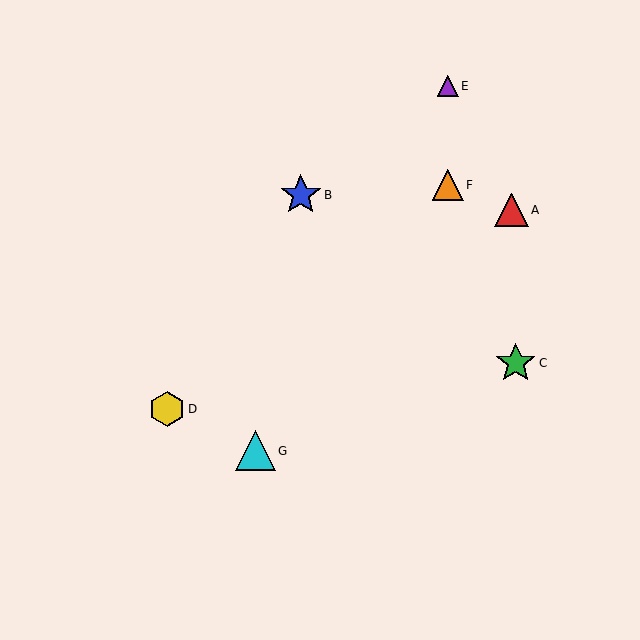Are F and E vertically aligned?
Yes, both are at x≈448.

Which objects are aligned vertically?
Objects E, F are aligned vertically.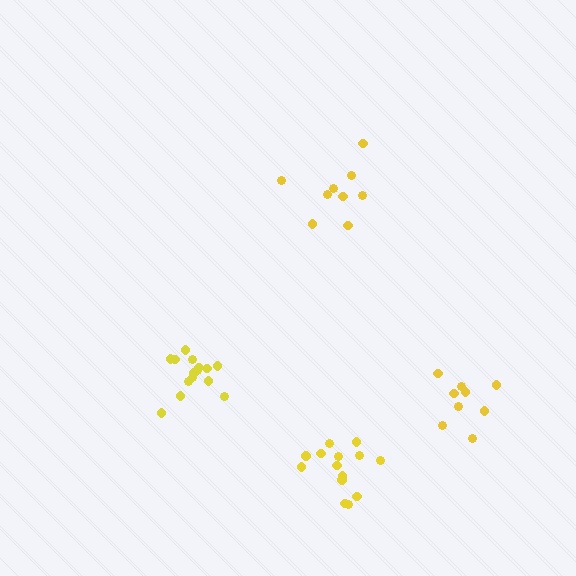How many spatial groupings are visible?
There are 4 spatial groupings.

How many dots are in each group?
Group 1: 15 dots, Group 2: 9 dots, Group 3: 14 dots, Group 4: 9 dots (47 total).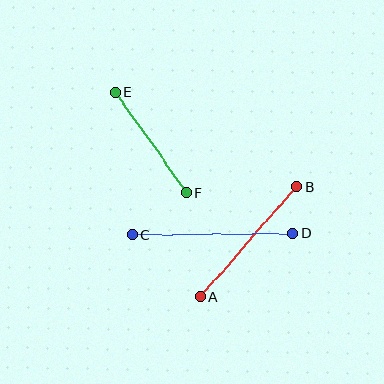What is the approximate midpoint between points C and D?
The midpoint is at approximately (213, 234) pixels.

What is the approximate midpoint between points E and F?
The midpoint is at approximately (151, 142) pixels.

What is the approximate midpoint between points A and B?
The midpoint is at approximately (249, 242) pixels.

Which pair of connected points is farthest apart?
Points C and D are farthest apart.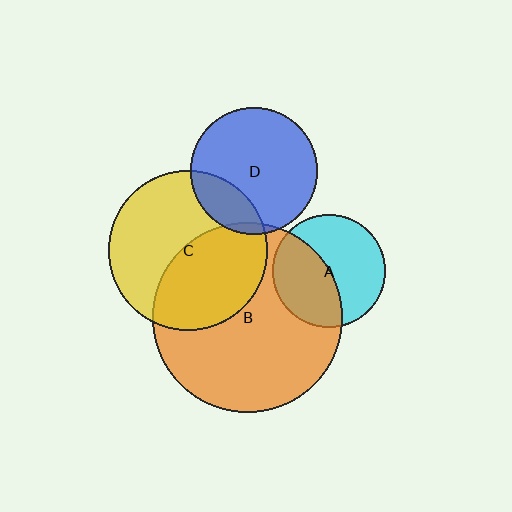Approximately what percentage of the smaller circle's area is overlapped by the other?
Approximately 20%.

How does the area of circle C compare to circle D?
Approximately 1.6 times.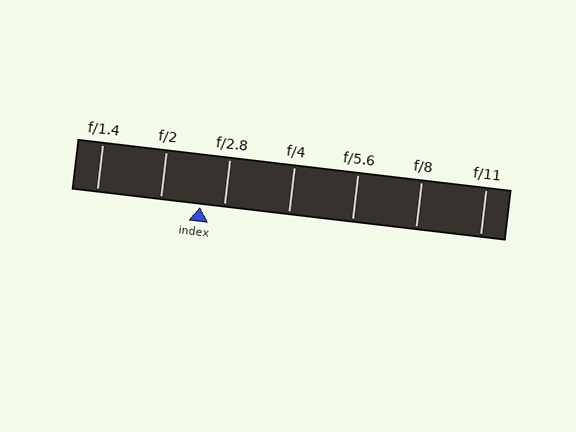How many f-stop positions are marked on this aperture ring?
There are 7 f-stop positions marked.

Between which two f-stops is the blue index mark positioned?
The index mark is between f/2 and f/2.8.